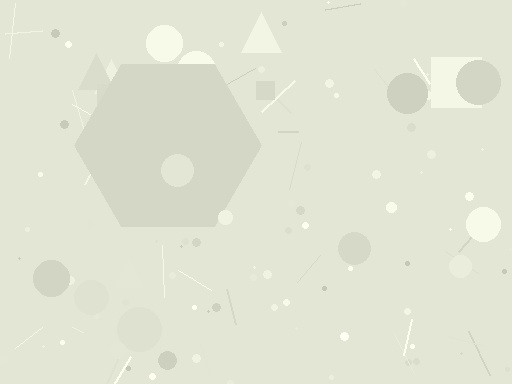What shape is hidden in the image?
A hexagon is hidden in the image.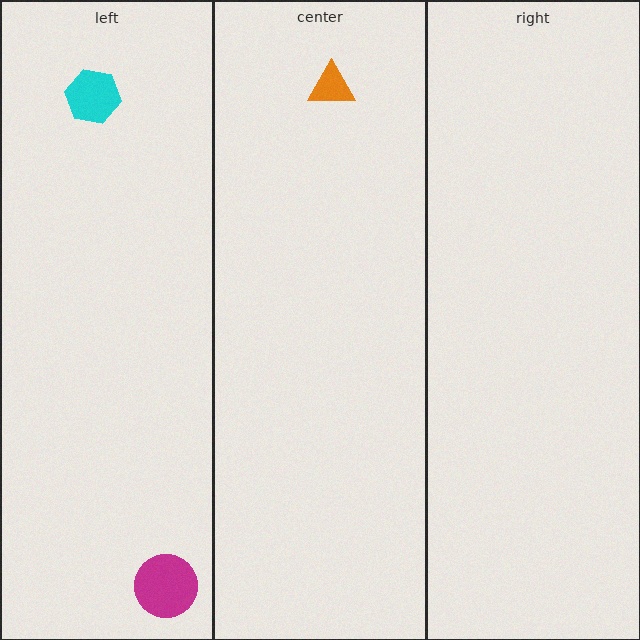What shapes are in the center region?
The orange triangle.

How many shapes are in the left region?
2.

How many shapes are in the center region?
1.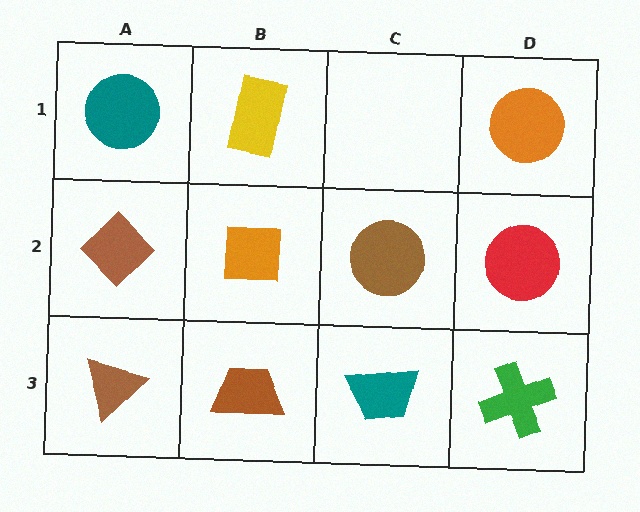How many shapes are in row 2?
4 shapes.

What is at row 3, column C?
A teal trapezoid.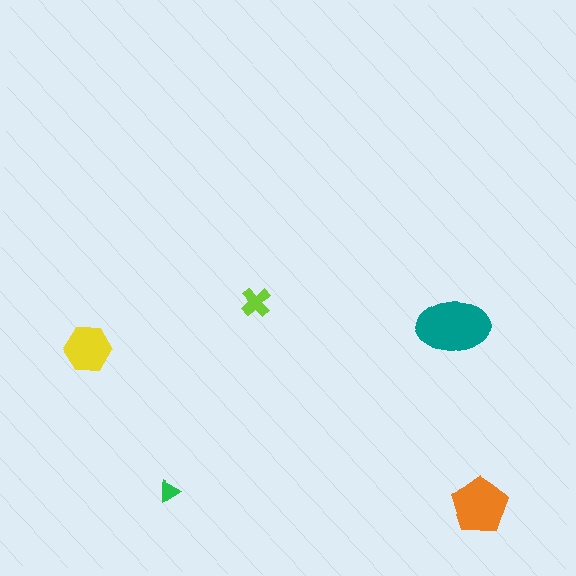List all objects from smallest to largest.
The green triangle, the lime cross, the yellow hexagon, the orange pentagon, the teal ellipse.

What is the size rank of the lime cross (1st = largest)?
4th.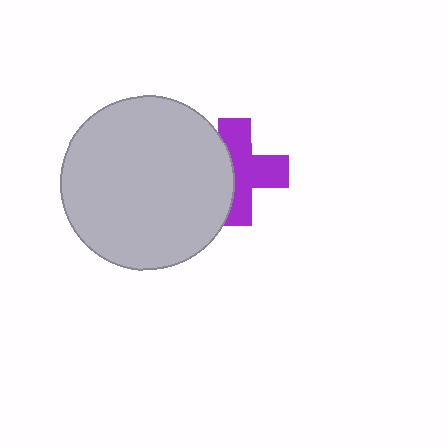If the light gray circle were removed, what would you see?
You would see the complete purple cross.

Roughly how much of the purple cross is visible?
About half of it is visible (roughly 62%).